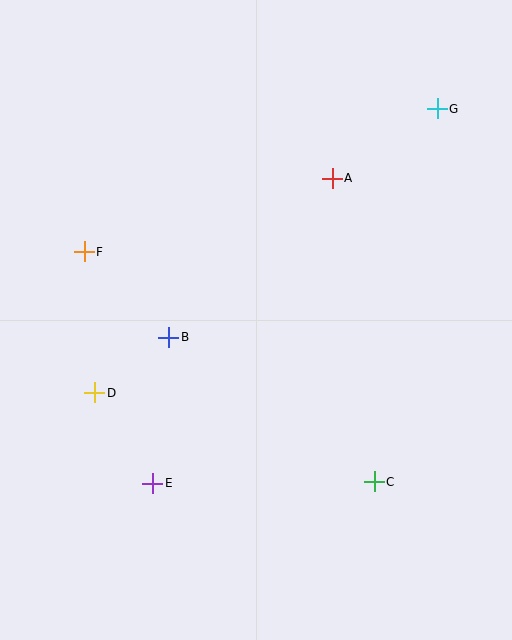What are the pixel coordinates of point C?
Point C is at (374, 482).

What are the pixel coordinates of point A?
Point A is at (332, 178).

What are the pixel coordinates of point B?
Point B is at (169, 337).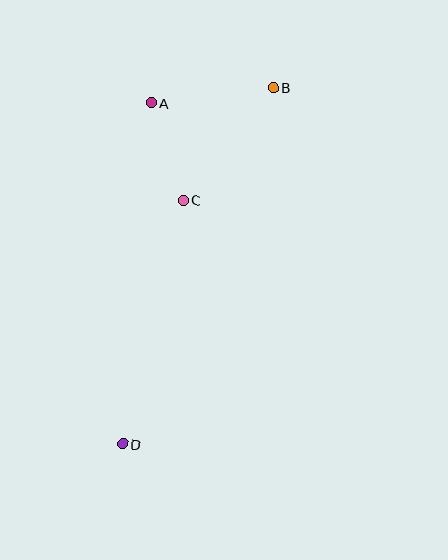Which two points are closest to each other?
Points A and C are closest to each other.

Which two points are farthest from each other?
Points B and D are farthest from each other.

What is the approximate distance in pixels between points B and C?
The distance between B and C is approximately 144 pixels.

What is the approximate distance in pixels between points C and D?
The distance between C and D is approximately 251 pixels.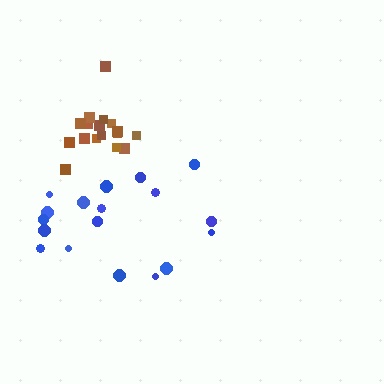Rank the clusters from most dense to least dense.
brown, blue.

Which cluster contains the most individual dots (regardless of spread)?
Blue (18).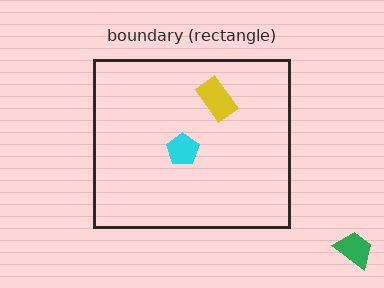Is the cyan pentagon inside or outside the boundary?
Inside.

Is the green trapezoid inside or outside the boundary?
Outside.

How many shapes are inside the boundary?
2 inside, 1 outside.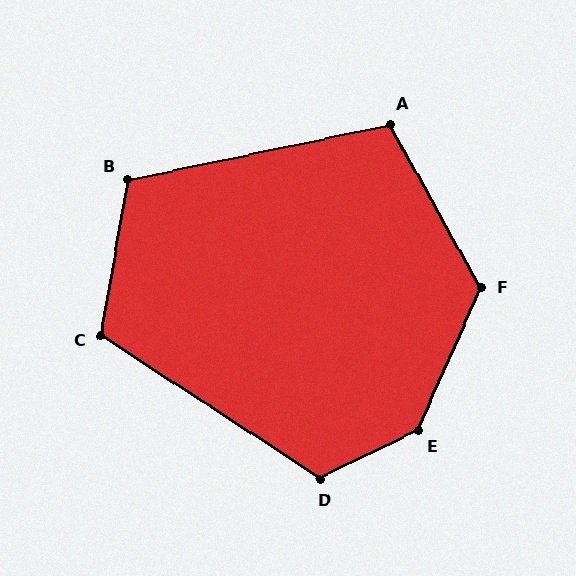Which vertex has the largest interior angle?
E, at approximately 140 degrees.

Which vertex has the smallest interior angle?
A, at approximately 107 degrees.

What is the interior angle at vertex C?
Approximately 113 degrees (obtuse).